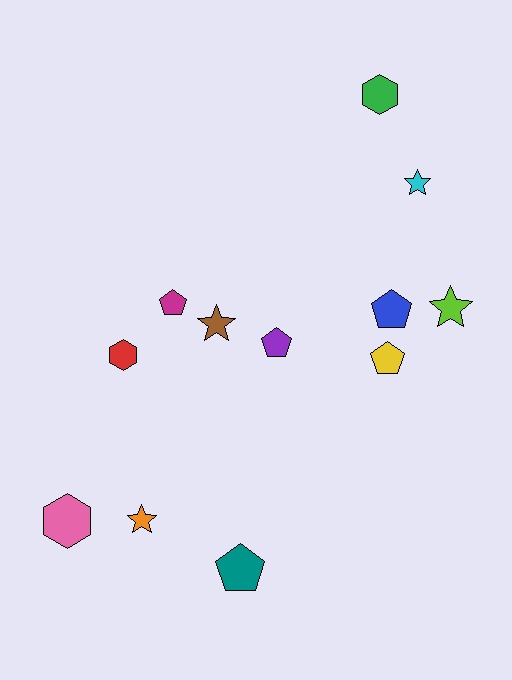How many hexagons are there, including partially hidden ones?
There are 3 hexagons.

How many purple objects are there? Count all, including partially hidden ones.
There is 1 purple object.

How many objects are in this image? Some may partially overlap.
There are 12 objects.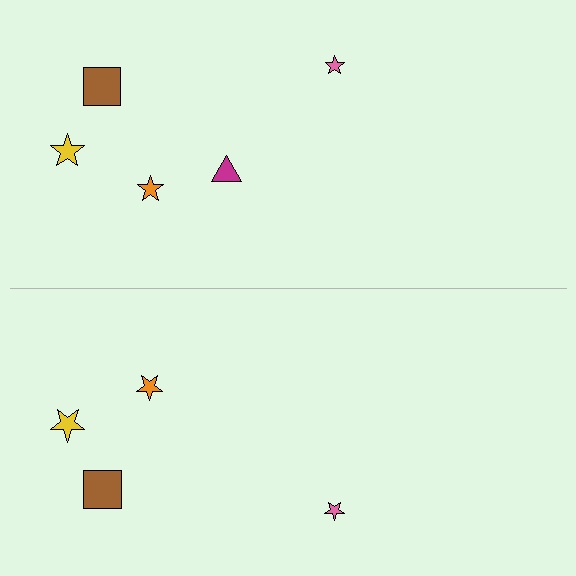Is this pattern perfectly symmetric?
No, the pattern is not perfectly symmetric. A magenta triangle is missing from the bottom side.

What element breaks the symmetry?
A magenta triangle is missing from the bottom side.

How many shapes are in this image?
There are 9 shapes in this image.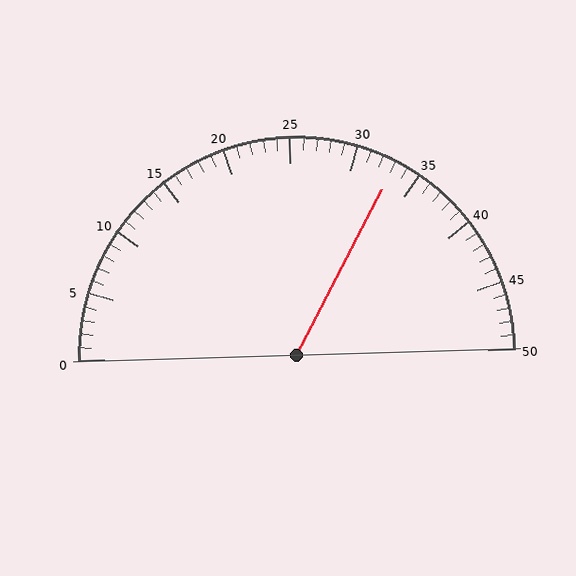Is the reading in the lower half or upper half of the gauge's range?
The reading is in the upper half of the range (0 to 50).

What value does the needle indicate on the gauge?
The needle indicates approximately 33.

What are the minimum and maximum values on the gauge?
The gauge ranges from 0 to 50.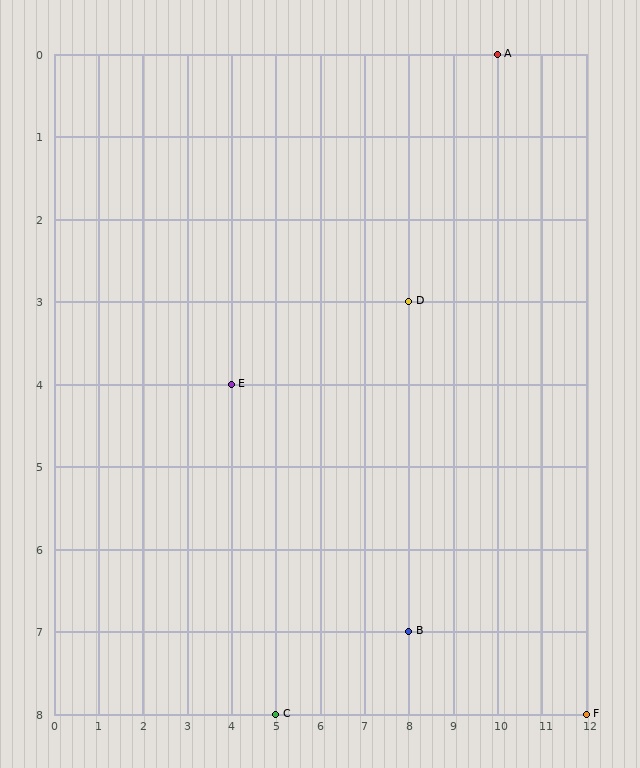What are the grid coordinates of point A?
Point A is at grid coordinates (10, 0).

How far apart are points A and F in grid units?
Points A and F are 2 columns and 8 rows apart (about 8.2 grid units diagonally).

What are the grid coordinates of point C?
Point C is at grid coordinates (5, 8).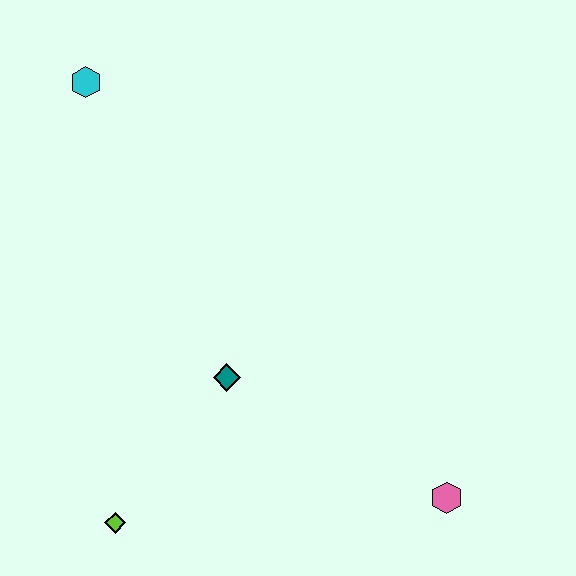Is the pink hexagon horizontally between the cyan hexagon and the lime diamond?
No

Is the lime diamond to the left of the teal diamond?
Yes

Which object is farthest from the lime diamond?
The cyan hexagon is farthest from the lime diamond.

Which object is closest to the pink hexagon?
The teal diamond is closest to the pink hexagon.